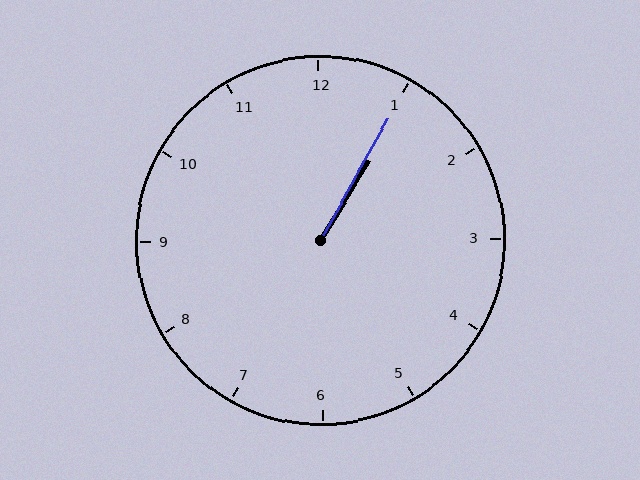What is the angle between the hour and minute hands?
Approximately 2 degrees.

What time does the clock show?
1:05.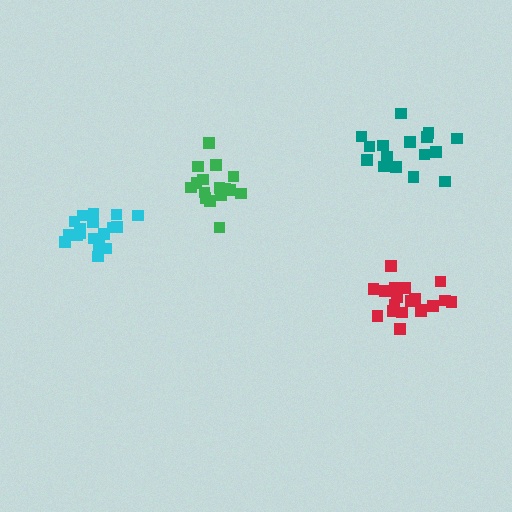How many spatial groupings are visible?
There are 4 spatial groupings.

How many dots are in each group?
Group 1: 16 dots, Group 2: 16 dots, Group 3: 19 dots, Group 4: 18 dots (69 total).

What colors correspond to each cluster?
The clusters are colored: teal, green, red, cyan.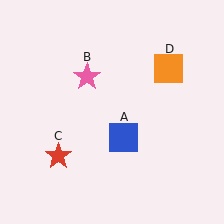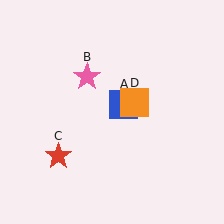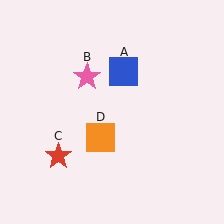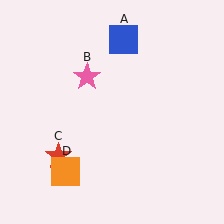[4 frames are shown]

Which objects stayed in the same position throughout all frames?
Pink star (object B) and red star (object C) remained stationary.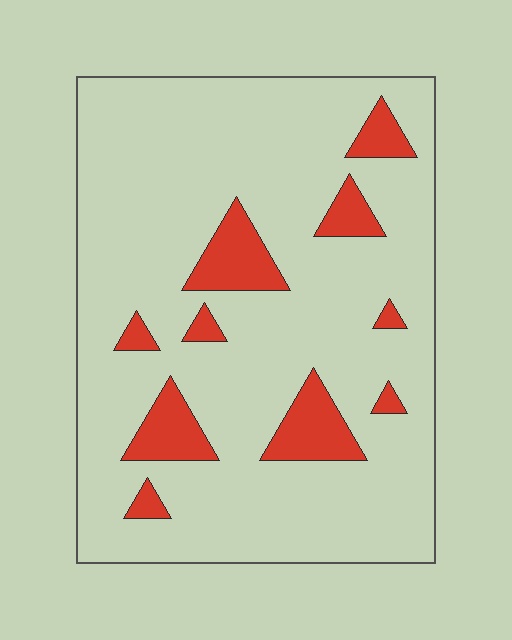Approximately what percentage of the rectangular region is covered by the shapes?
Approximately 15%.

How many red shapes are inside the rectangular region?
10.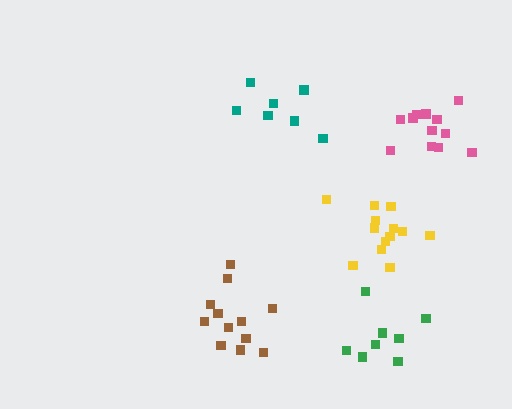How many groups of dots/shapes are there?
There are 5 groups.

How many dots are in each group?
Group 1: 7 dots, Group 2: 12 dots, Group 3: 8 dots, Group 4: 12 dots, Group 5: 13 dots (52 total).